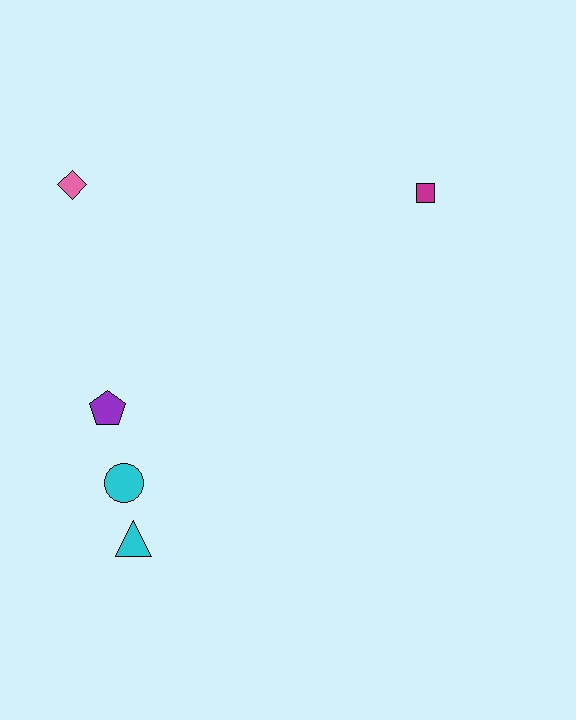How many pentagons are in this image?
There is 1 pentagon.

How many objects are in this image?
There are 5 objects.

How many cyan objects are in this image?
There are 2 cyan objects.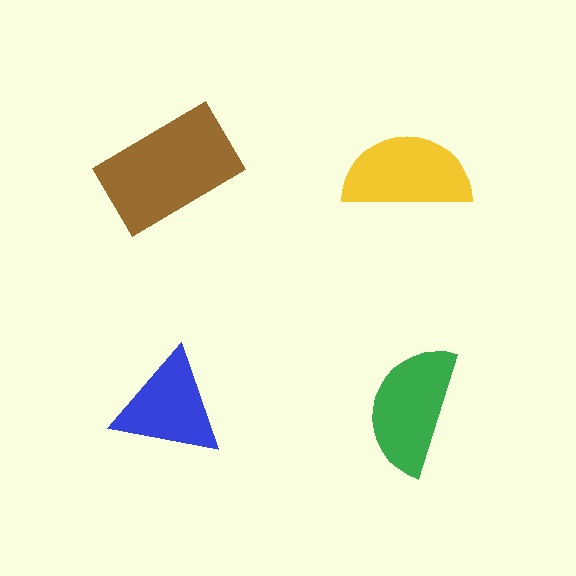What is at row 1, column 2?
A yellow semicircle.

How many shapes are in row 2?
2 shapes.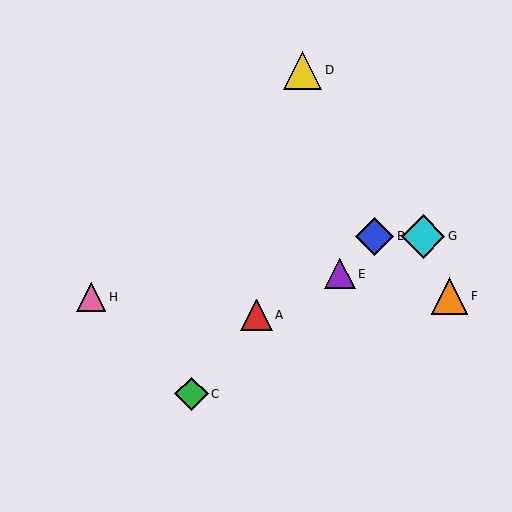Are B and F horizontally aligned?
No, B is at y≈236 and F is at y≈296.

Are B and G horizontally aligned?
Yes, both are at y≈236.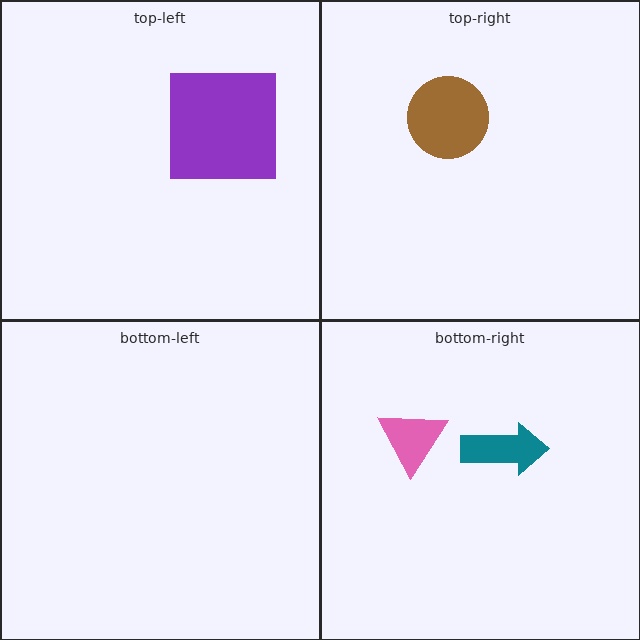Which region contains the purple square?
The top-left region.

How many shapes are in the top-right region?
1.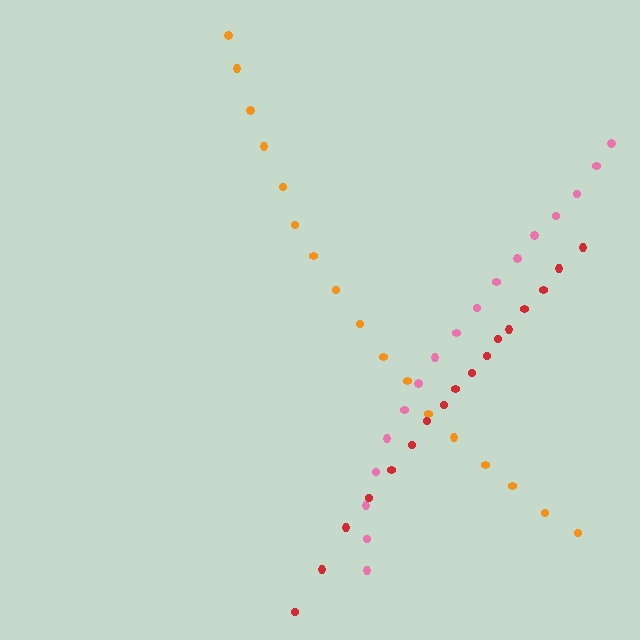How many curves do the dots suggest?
There are 3 distinct paths.